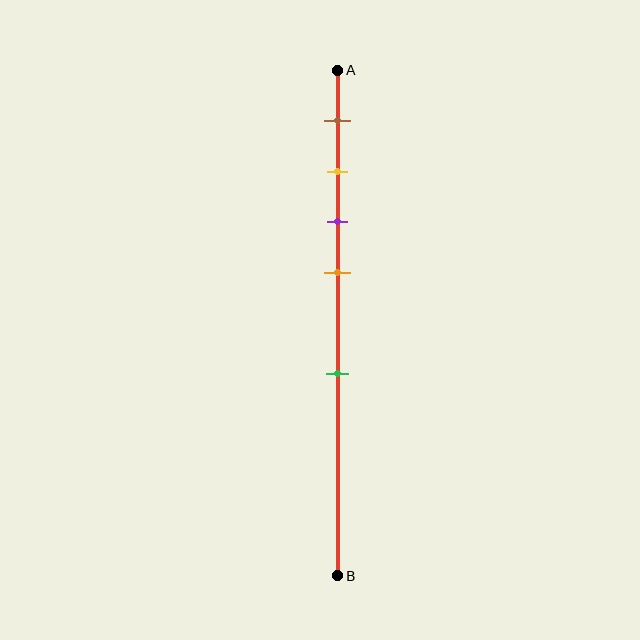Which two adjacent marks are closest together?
The yellow and purple marks are the closest adjacent pair.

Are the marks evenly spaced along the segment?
No, the marks are not evenly spaced.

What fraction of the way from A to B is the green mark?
The green mark is approximately 60% (0.6) of the way from A to B.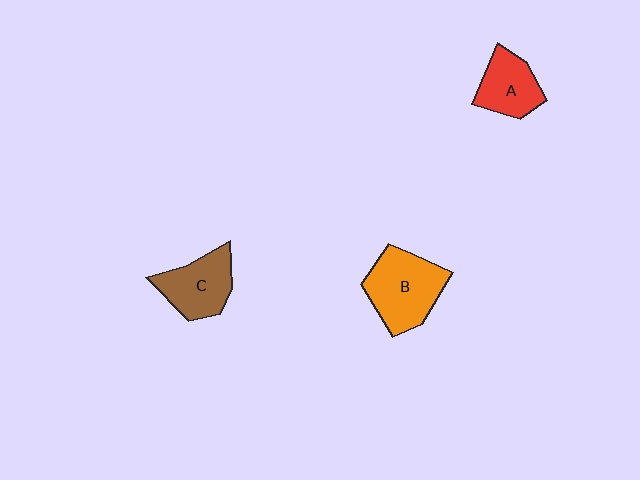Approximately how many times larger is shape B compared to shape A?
Approximately 1.5 times.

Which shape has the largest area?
Shape B (orange).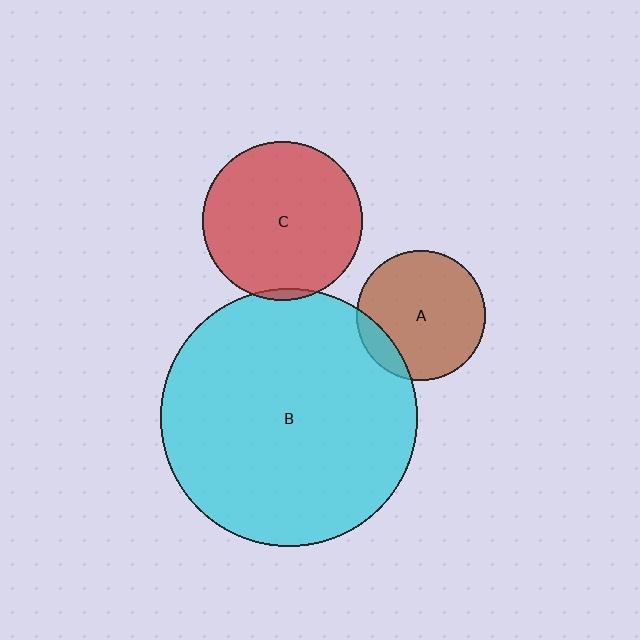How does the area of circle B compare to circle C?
Approximately 2.6 times.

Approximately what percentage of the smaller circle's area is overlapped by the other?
Approximately 10%.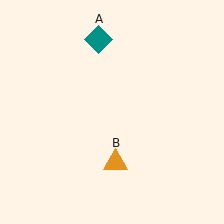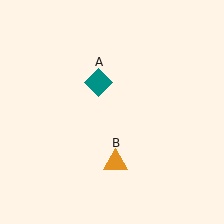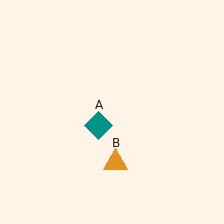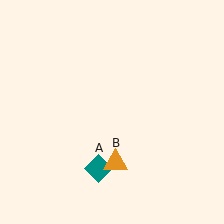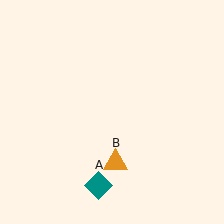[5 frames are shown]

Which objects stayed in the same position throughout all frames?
Orange triangle (object B) remained stationary.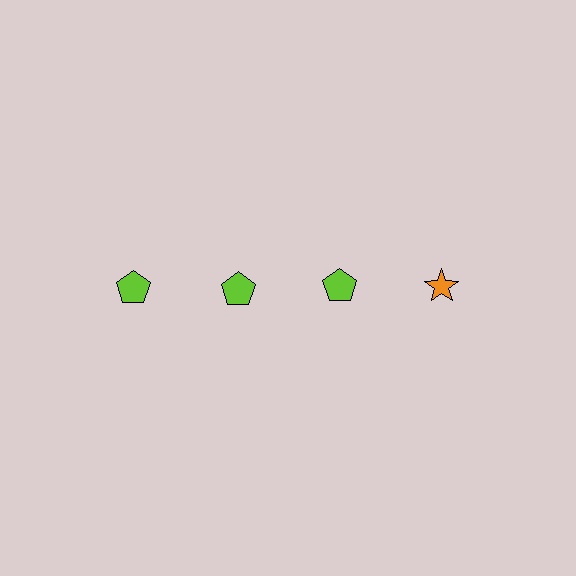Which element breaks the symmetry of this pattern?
The orange star in the top row, second from right column breaks the symmetry. All other shapes are lime pentagons.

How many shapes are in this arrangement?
There are 4 shapes arranged in a grid pattern.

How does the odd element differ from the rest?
It differs in both color (orange instead of lime) and shape (star instead of pentagon).